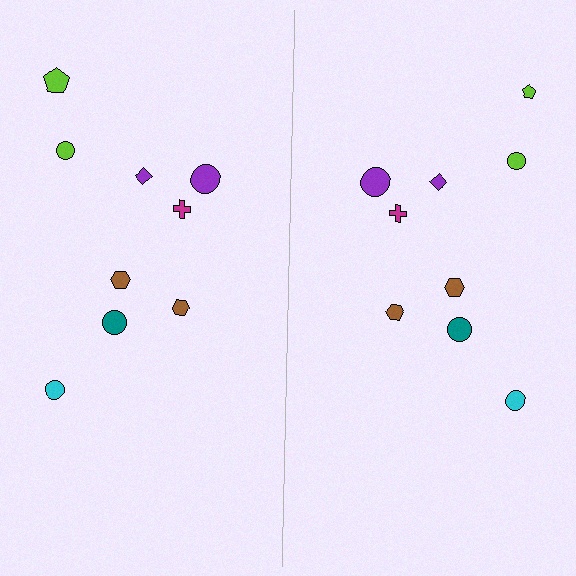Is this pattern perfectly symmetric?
No, the pattern is not perfectly symmetric. The lime pentagon on the right side has a different size than its mirror counterpart.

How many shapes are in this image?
There are 18 shapes in this image.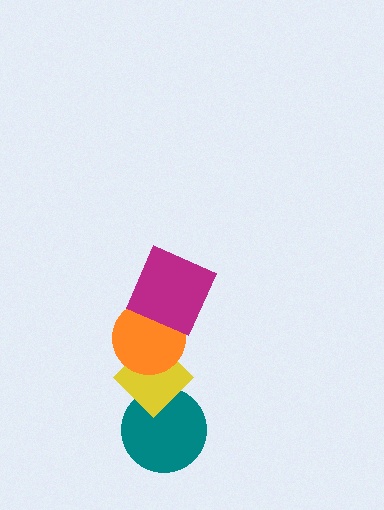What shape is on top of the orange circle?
The magenta square is on top of the orange circle.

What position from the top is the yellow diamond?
The yellow diamond is 3rd from the top.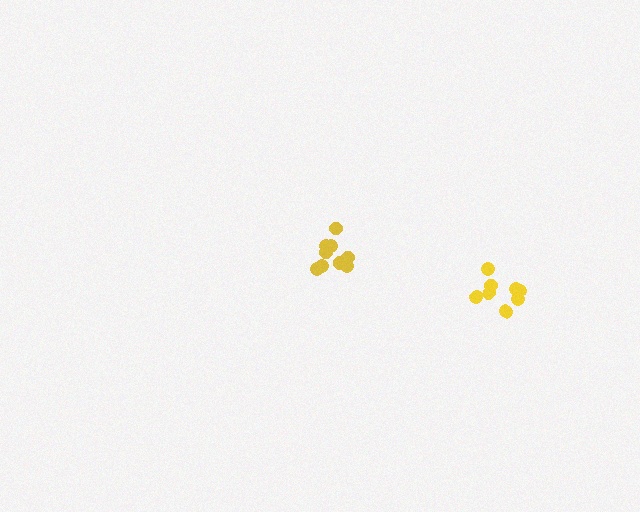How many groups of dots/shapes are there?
There are 2 groups.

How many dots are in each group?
Group 1: 9 dots, Group 2: 8 dots (17 total).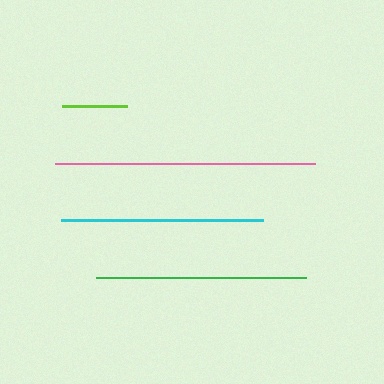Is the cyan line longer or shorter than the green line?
The green line is longer than the cyan line.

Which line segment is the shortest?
The lime line is the shortest at approximately 65 pixels.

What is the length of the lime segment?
The lime segment is approximately 65 pixels long.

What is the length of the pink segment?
The pink segment is approximately 260 pixels long.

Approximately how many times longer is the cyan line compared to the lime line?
The cyan line is approximately 3.1 times the length of the lime line.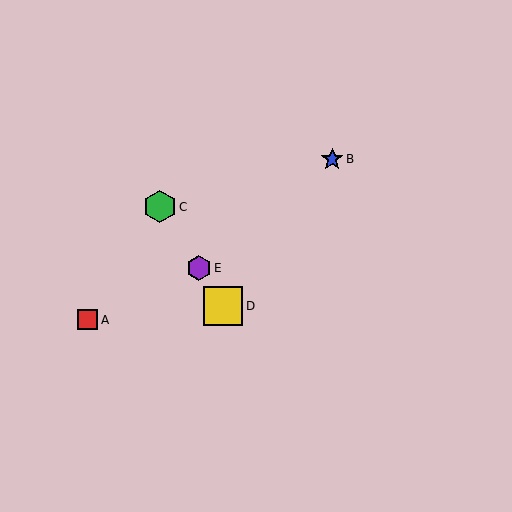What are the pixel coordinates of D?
Object D is at (223, 306).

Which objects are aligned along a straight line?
Objects C, D, E are aligned along a straight line.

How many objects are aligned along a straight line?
3 objects (C, D, E) are aligned along a straight line.